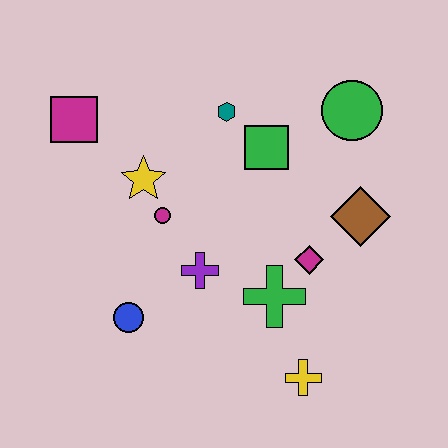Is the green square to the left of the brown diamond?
Yes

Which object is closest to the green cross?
The magenta diamond is closest to the green cross.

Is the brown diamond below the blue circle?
No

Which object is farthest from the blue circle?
The green circle is farthest from the blue circle.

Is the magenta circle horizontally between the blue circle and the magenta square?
No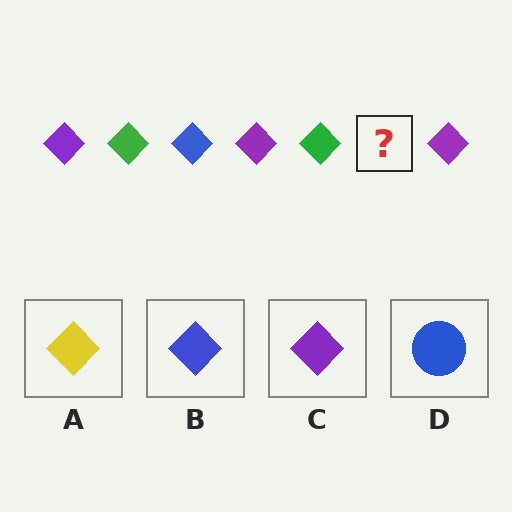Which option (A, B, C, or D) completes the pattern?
B.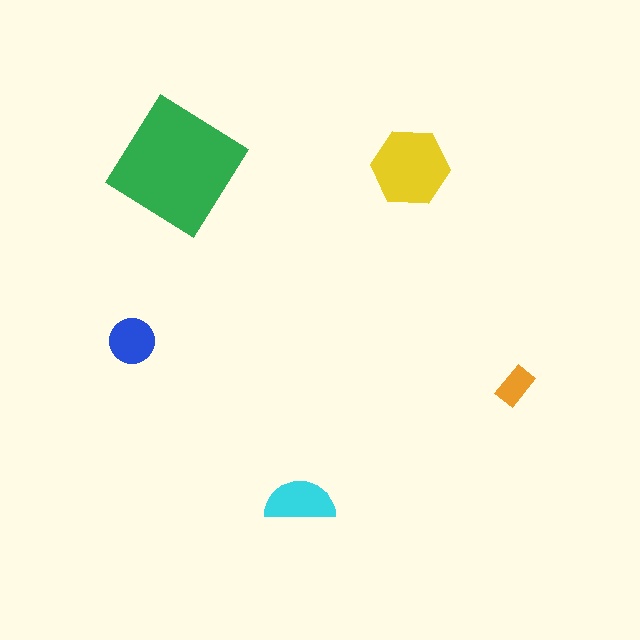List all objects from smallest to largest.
The orange rectangle, the blue circle, the cyan semicircle, the yellow hexagon, the green diamond.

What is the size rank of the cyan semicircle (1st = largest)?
3rd.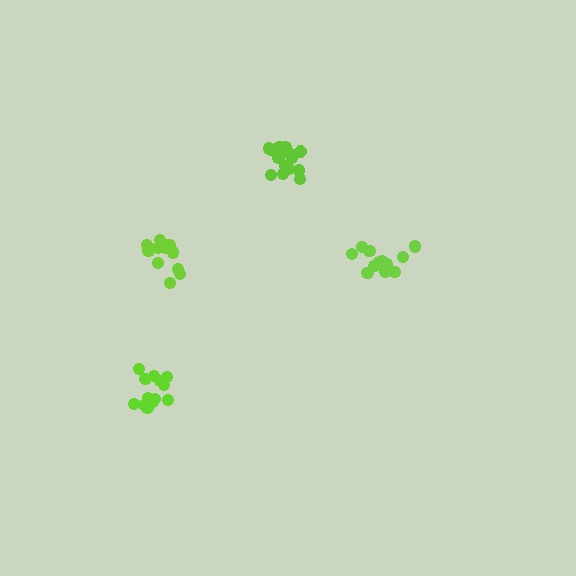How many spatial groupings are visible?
There are 4 spatial groupings.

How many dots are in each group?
Group 1: 15 dots, Group 2: 12 dots, Group 3: 12 dots, Group 4: 13 dots (52 total).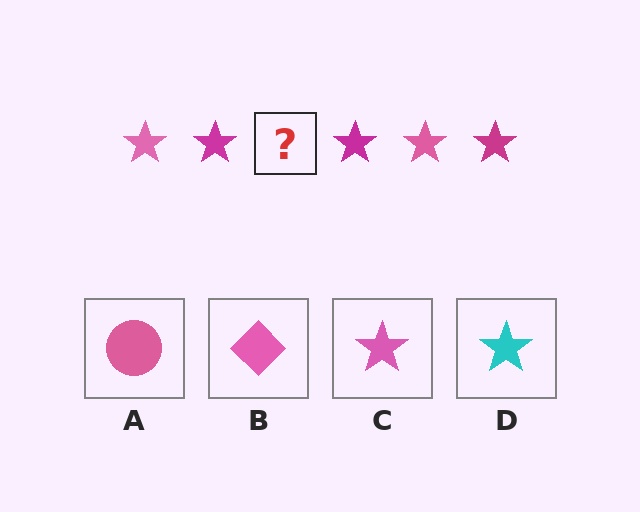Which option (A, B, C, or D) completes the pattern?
C.